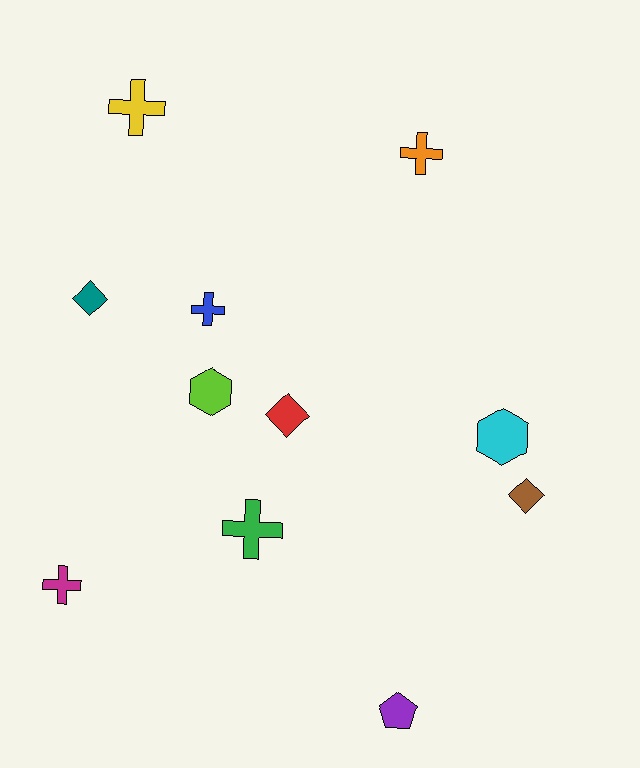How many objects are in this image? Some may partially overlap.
There are 11 objects.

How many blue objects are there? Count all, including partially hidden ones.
There is 1 blue object.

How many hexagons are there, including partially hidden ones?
There are 2 hexagons.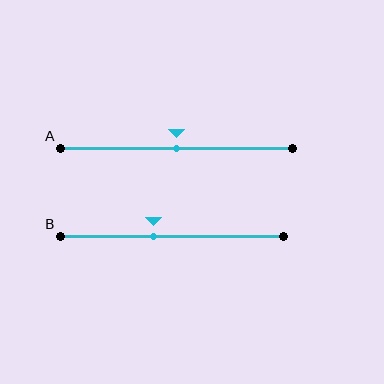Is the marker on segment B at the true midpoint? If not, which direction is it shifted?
No, the marker on segment B is shifted to the left by about 8% of the segment length.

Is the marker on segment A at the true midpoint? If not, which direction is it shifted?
Yes, the marker on segment A is at the true midpoint.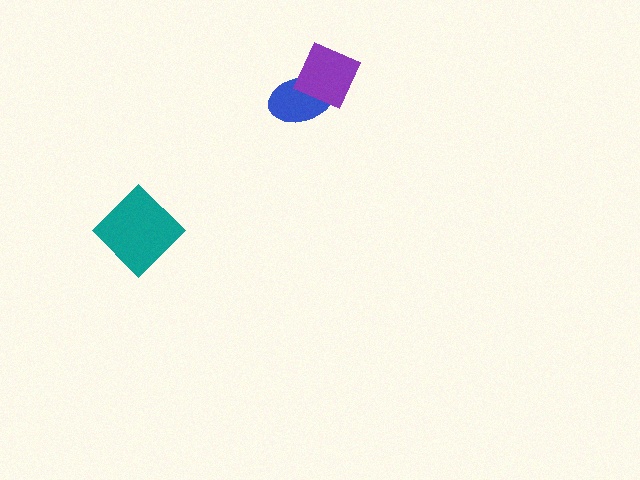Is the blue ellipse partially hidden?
Yes, it is partially covered by another shape.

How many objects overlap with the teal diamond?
0 objects overlap with the teal diamond.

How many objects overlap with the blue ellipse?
1 object overlaps with the blue ellipse.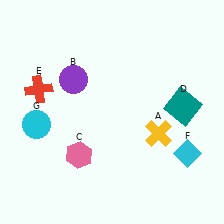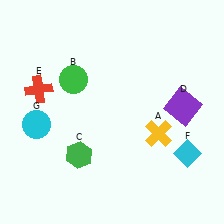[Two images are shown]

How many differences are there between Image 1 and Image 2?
There are 3 differences between the two images.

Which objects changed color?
B changed from purple to green. C changed from pink to green. D changed from teal to purple.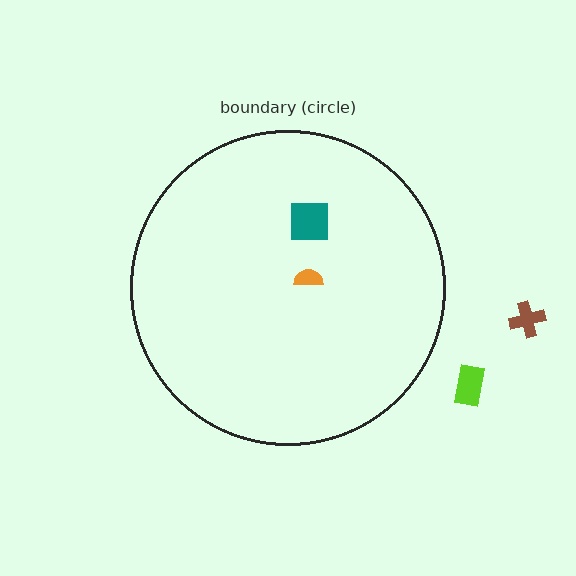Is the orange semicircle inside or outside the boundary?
Inside.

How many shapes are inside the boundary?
2 inside, 2 outside.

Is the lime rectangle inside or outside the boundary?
Outside.